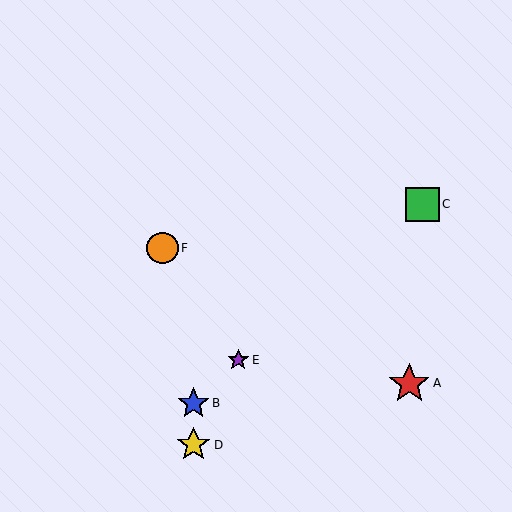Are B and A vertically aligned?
No, B is at x≈193 and A is at x≈409.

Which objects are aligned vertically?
Objects B, D are aligned vertically.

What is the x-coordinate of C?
Object C is at x≈422.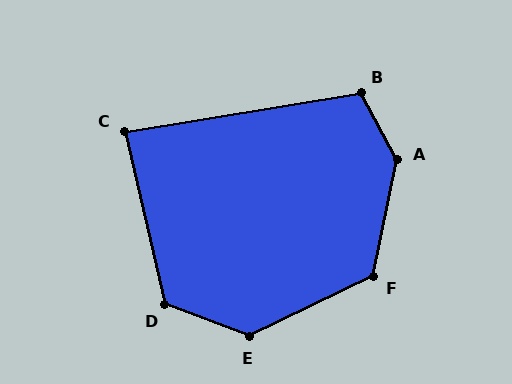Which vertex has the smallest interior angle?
C, at approximately 86 degrees.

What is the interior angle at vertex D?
Approximately 124 degrees (obtuse).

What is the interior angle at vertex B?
Approximately 109 degrees (obtuse).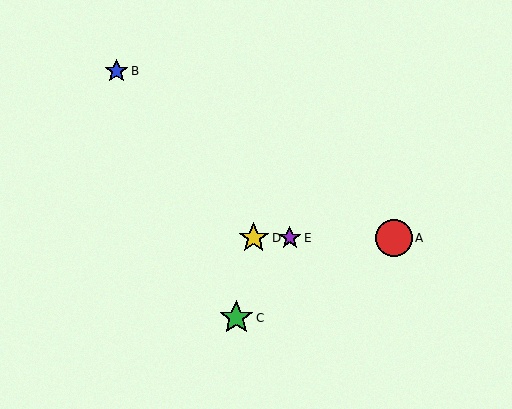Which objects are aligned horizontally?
Objects A, D, E are aligned horizontally.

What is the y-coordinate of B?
Object B is at y≈71.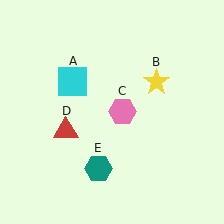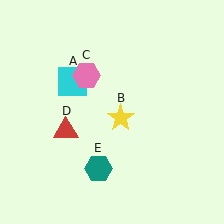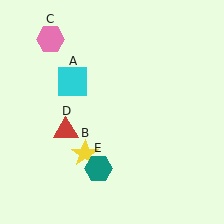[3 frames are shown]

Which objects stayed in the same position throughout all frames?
Cyan square (object A) and red triangle (object D) and teal hexagon (object E) remained stationary.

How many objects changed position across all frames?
2 objects changed position: yellow star (object B), pink hexagon (object C).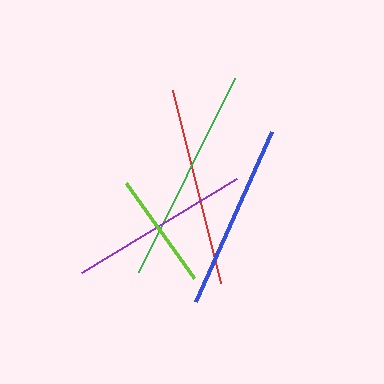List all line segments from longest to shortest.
From longest to shortest: green, red, blue, purple, lime.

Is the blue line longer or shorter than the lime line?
The blue line is longer than the lime line.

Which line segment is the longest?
The green line is the longest at approximately 216 pixels.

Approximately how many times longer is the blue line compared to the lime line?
The blue line is approximately 1.6 times the length of the lime line.